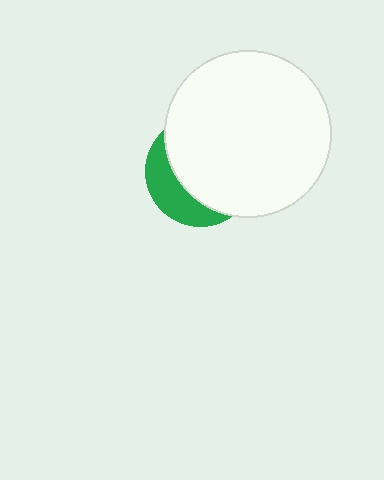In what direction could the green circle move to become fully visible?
The green circle could move toward the lower-left. That would shift it out from behind the white circle entirely.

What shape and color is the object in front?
The object in front is a white circle.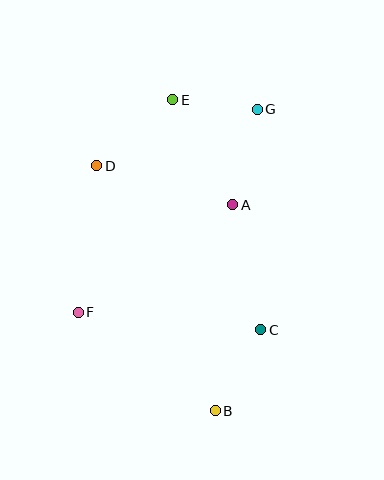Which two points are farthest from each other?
Points B and E are farthest from each other.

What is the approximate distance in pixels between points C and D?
The distance between C and D is approximately 232 pixels.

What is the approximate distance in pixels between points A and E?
The distance between A and E is approximately 121 pixels.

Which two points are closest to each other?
Points E and G are closest to each other.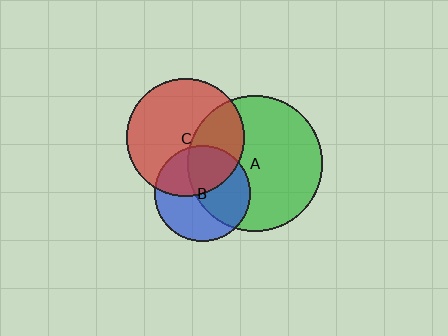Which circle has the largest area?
Circle A (green).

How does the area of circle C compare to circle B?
Approximately 1.5 times.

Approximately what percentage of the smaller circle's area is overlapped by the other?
Approximately 50%.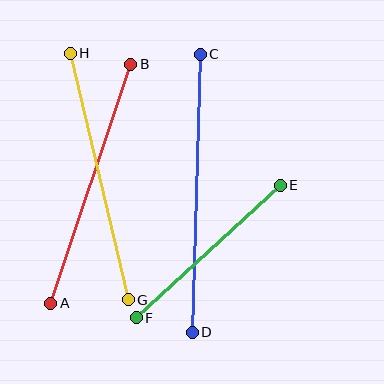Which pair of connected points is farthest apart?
Points C and D are farthest apart.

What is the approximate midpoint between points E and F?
The midpoint is at approximately (208, 251) pixels.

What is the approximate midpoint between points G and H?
The midpoint is at approximately (99, 176) pixels.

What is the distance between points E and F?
The distance is approximately 196 pixels.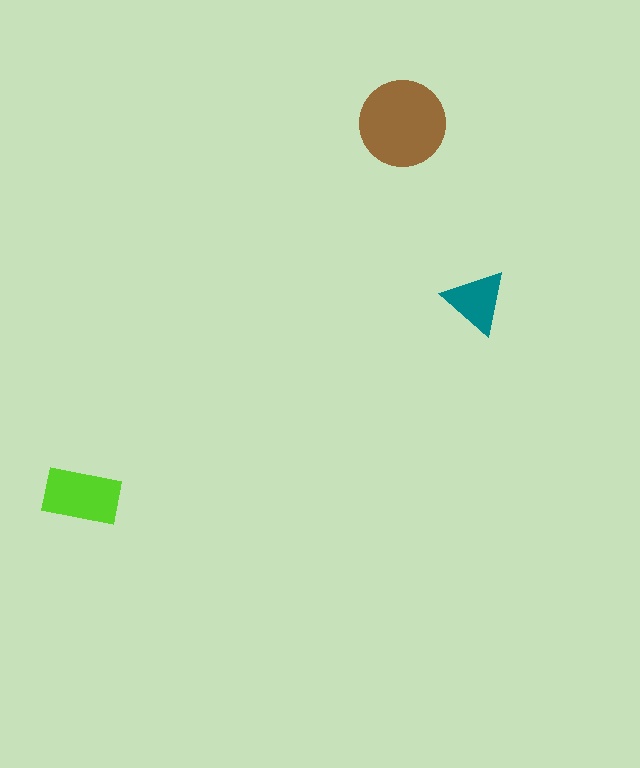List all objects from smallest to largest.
The teal triangle, the lime rectangle, the brown circle.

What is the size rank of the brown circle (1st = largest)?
1st.